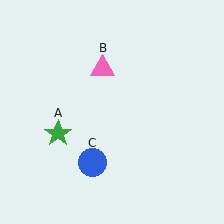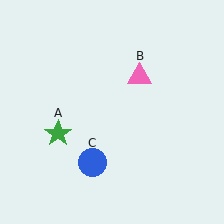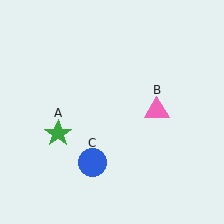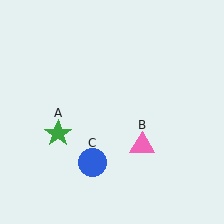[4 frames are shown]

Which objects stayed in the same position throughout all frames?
Green star (object A) and blue circle (object C) remained stationary.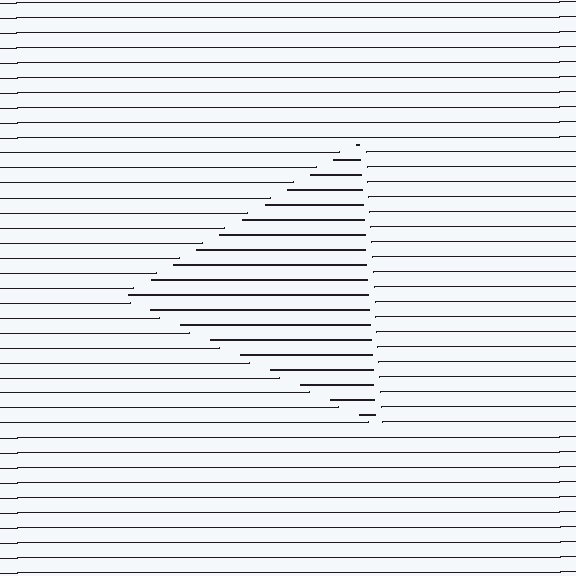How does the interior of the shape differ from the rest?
The interior of the shape contains the same grating, shifted by half a period — the contour is defined by the phase discontinuity where line-ends from the inner and outer gratings abut.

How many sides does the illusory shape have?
3 sides — the line-ends trace a triangle.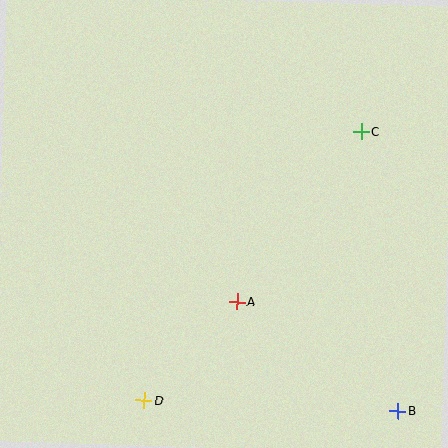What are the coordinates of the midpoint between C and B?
The midpoint between C and B is at (380, 271).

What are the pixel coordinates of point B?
Point B is at (398, 411).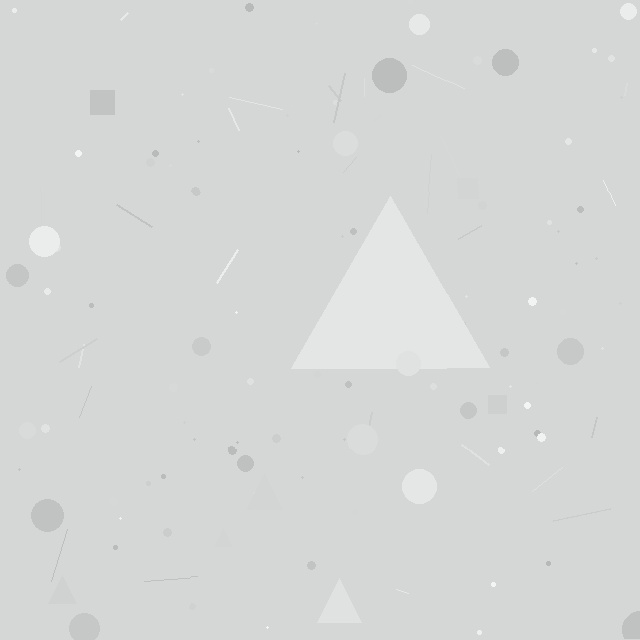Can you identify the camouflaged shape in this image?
The camouflaged shape is a triangle.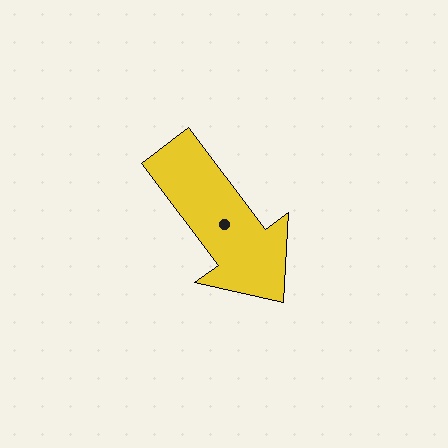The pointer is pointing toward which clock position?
Roughly 5 o'clock.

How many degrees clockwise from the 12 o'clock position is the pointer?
Approximately 143 degrees.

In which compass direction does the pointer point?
Southeast.